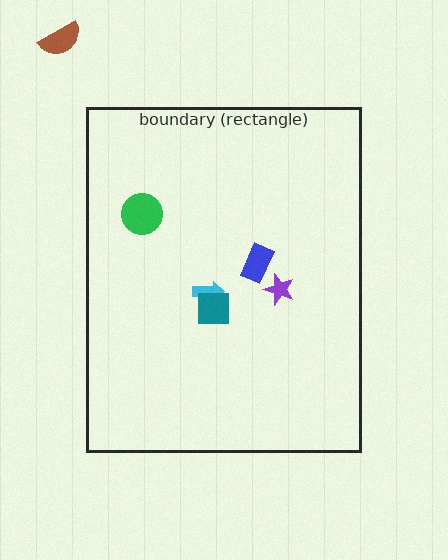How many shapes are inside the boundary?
5 inside, 1 outside.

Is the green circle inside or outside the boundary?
Inside.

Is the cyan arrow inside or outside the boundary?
Inside.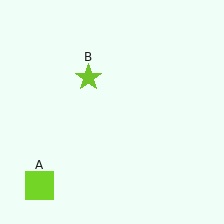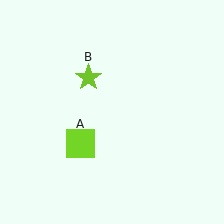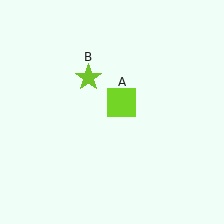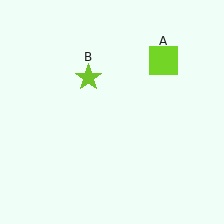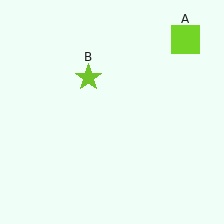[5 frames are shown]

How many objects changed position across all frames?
1 object changed position: lime square (object A).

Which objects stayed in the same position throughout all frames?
Lime star (object B) remained stationary.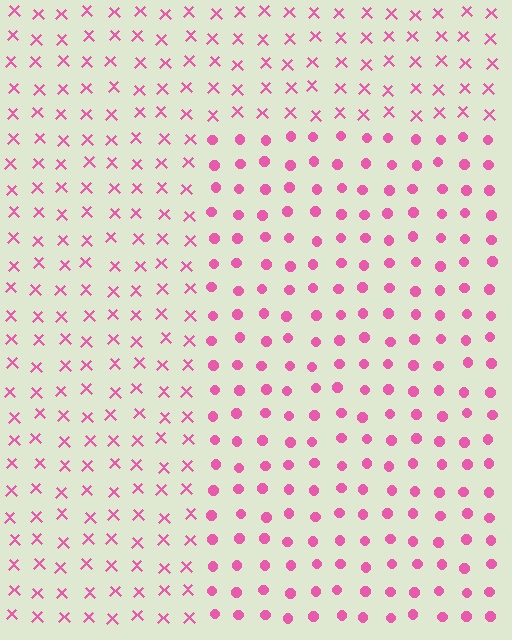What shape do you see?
I see a rectangle.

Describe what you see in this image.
The image is filled with small pink elements arranged in a uniform grid. A rectangle-shaped region contains circles, while the surrounding area contains X marks. The boundary is defined purely by the change in element shape.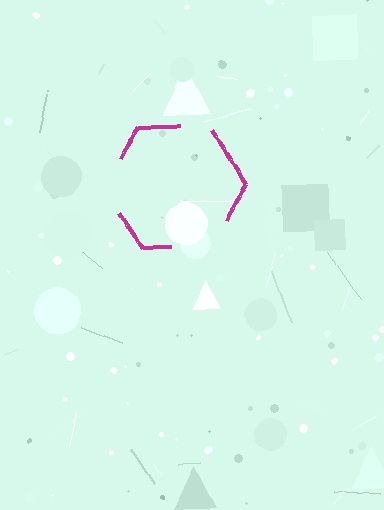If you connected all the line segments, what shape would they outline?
They would outline a hexagon.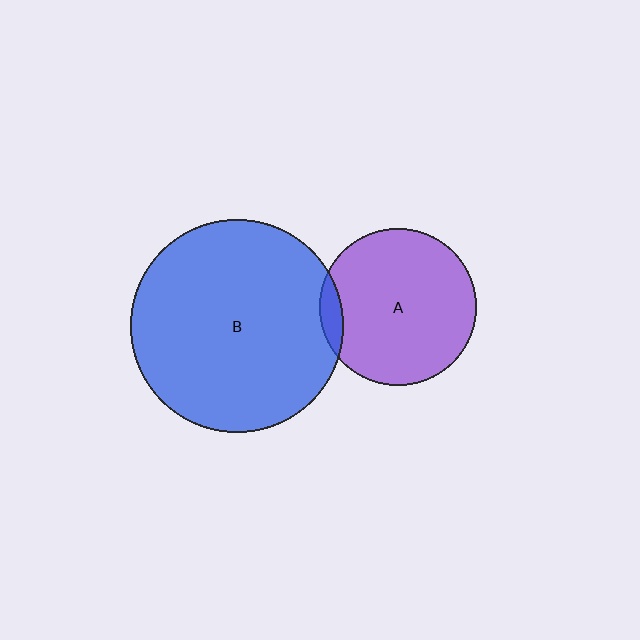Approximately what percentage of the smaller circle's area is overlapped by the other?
Approximately 5%.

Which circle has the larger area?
Circle B (blue).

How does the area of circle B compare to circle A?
Approximately 1.8 times.